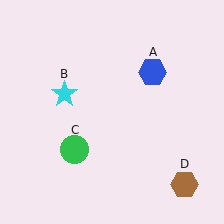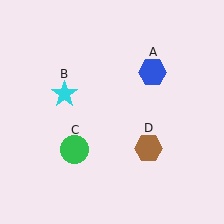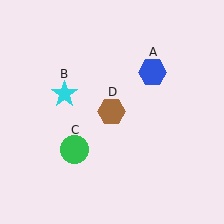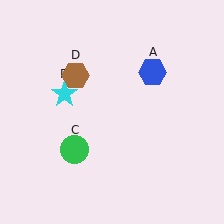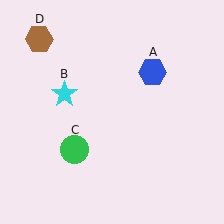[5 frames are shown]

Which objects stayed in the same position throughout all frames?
Blue hexagon (object A) and cyan star (object B) and green circle (object C) remained stationary.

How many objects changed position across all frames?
1 object changed position: brown hexagon (object D).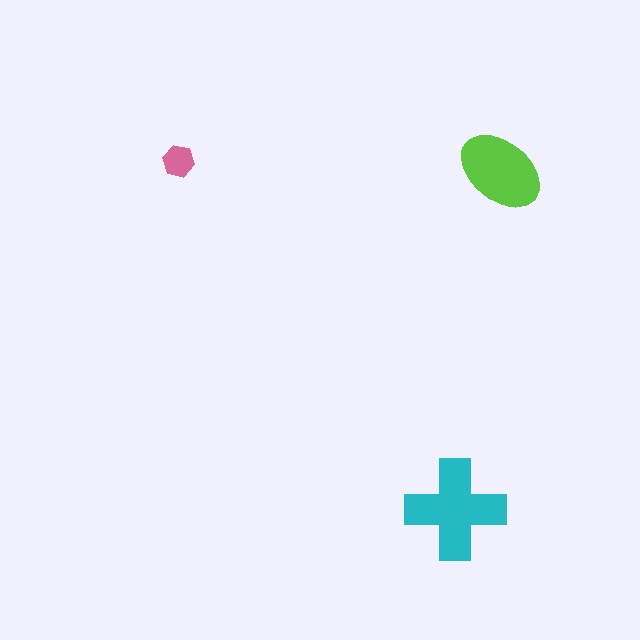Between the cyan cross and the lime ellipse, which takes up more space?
The cyan cross.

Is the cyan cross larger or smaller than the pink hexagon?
Larger.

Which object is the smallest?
The pink hexagon.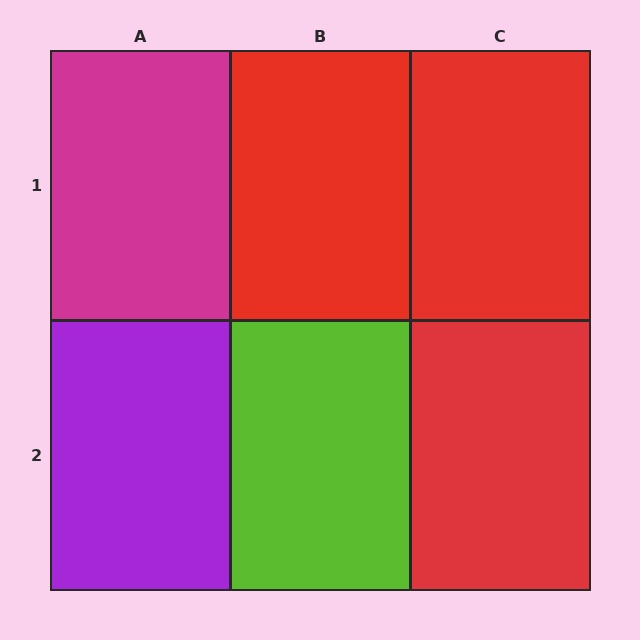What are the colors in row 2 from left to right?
Purple, lime, red.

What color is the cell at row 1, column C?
Red.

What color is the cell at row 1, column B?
Red.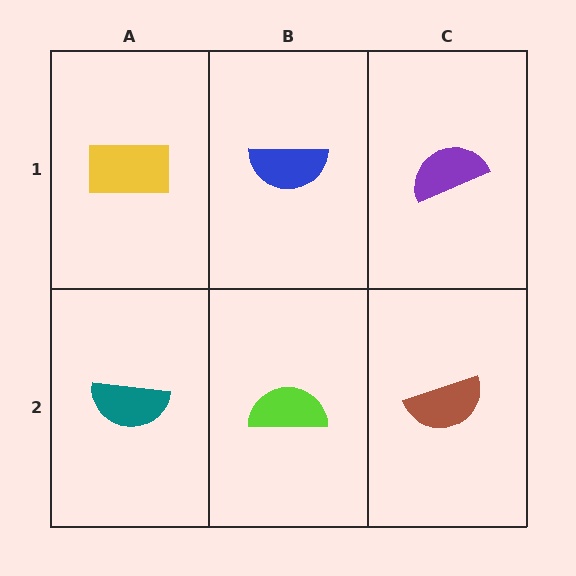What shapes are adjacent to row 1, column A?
A teal semicircle (row 2, column A), a blue semicircle (row 1, column B).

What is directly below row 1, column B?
A lime semicircle.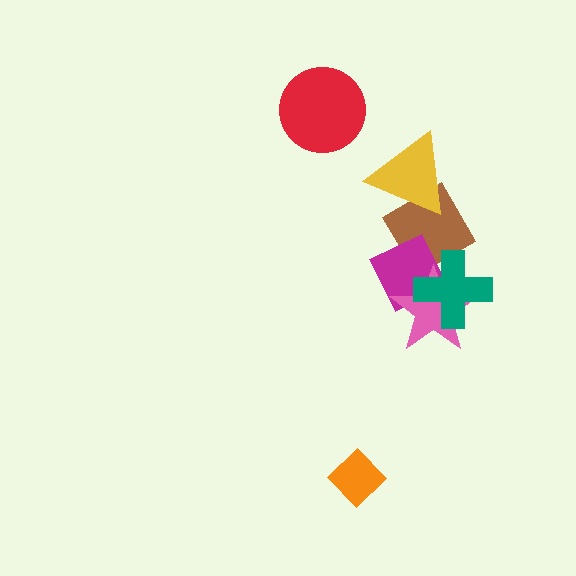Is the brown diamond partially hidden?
Yes, it is partially covered by another shape.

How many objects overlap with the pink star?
3 objects overlap with the pink star.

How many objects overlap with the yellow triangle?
1 object overlaps with the yellow triangle.